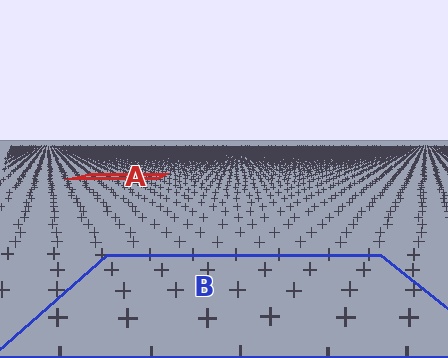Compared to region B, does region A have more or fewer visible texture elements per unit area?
Region A has more texture elements per unit area — they are packed more densely because it is farther away.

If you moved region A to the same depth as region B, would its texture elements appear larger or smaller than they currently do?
They would appear larger. At a closer depth, the same texture elements are projected at a bigger on-screen size.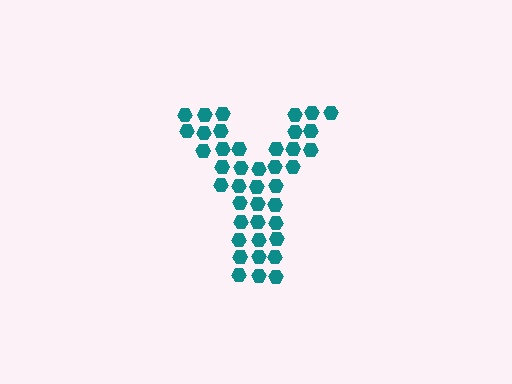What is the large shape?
The large shape is the letter Y.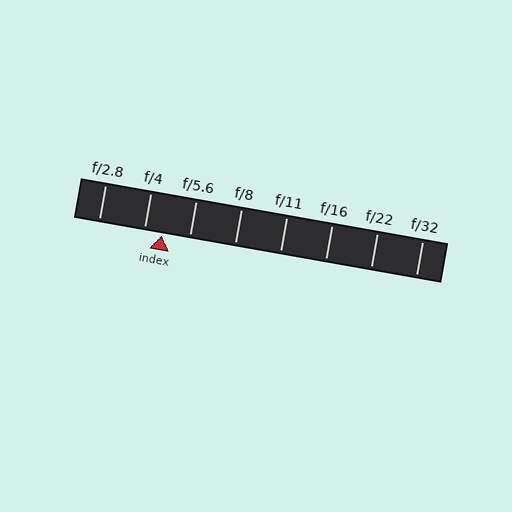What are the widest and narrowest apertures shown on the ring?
The widest aperture shown is f/2.8 and the narrowest is f/32.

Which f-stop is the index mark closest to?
The index mark is closest to f/4.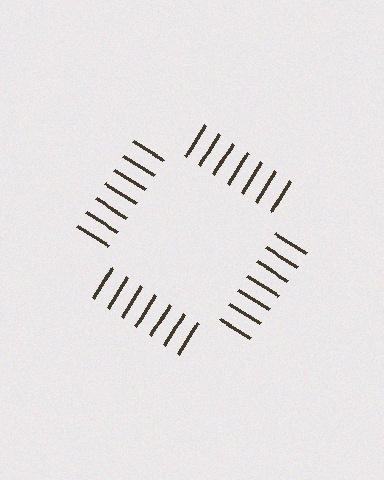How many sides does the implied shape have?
4 sides — the line-ends trace a square.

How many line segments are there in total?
28 — 7 along each of the 4 edges.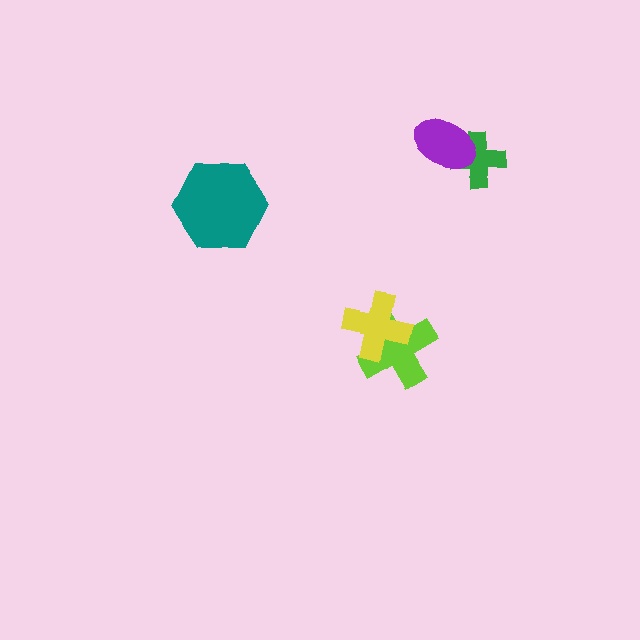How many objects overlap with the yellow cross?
1 object overlaps with the yellow cross.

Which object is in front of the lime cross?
The yellow cross is in front of the lime cross.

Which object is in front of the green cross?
The purple ellipse is in front of the green cross.